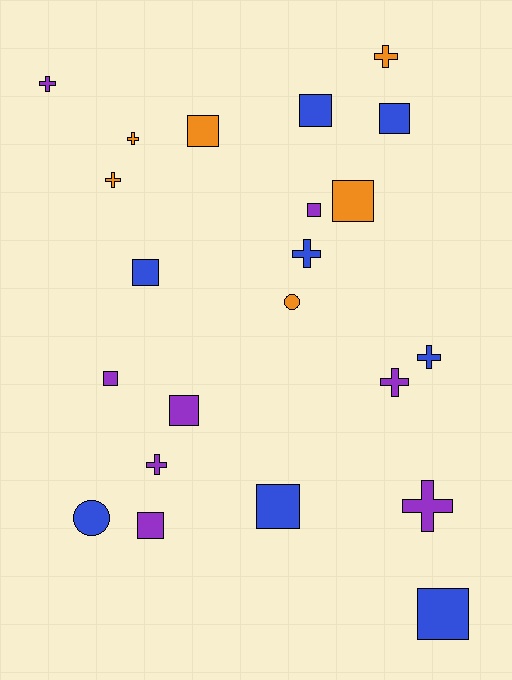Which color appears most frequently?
Purple, with 8 objects.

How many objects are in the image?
There are 22 objects.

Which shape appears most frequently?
Square, with 11 objects.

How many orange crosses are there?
There are 3 orange crosses.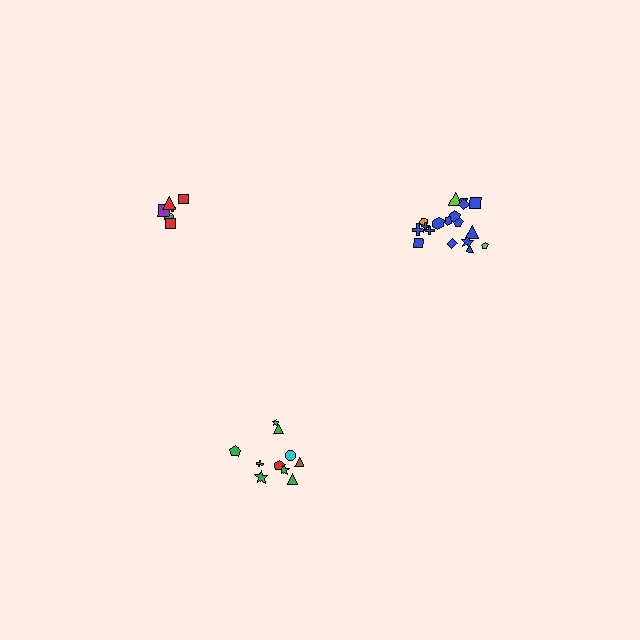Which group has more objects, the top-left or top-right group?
The top-right group.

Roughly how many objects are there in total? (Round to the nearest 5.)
Roughly 35 objects in total.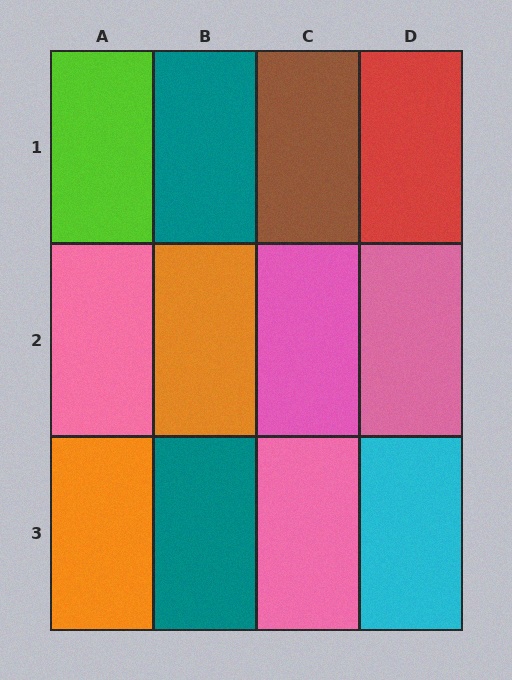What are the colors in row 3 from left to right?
Orange, teal, pink, cyan.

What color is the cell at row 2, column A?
Pink.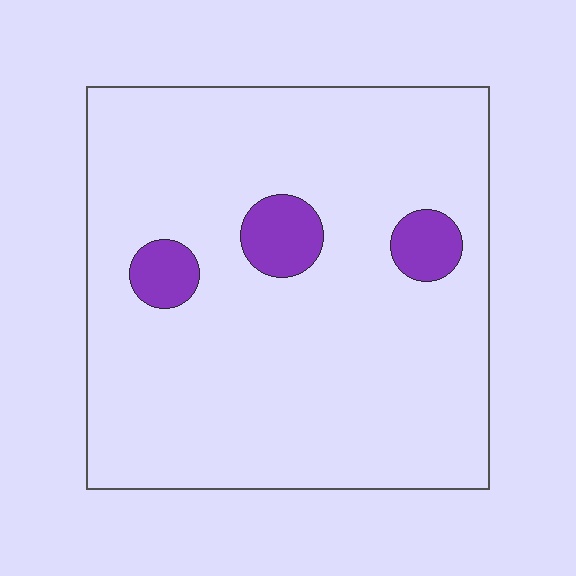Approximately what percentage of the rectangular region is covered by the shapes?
Approximately 10%.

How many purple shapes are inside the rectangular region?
3.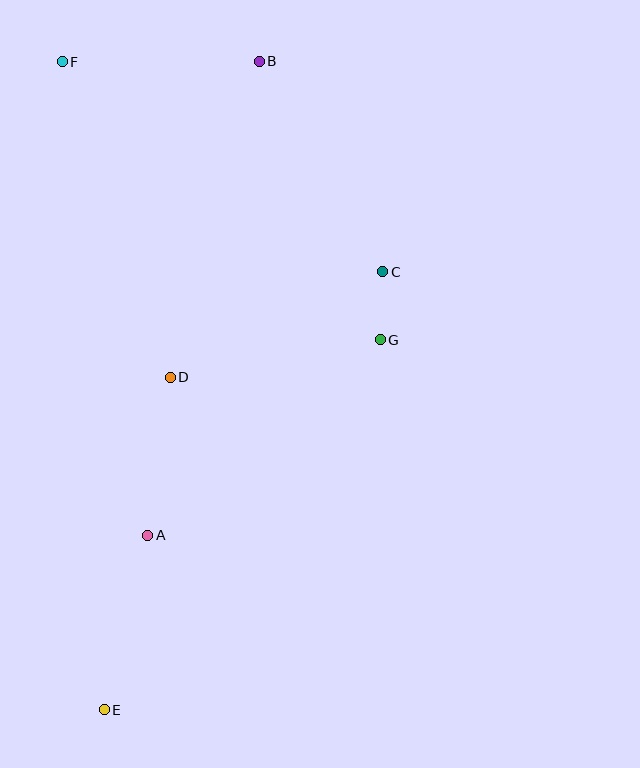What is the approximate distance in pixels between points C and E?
The distance between C and E is approximately 519 pixels.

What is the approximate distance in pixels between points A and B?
The distance between A and B is approximately 487 pixels.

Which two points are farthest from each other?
Points B and E are farthest from each other.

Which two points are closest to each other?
Points C and G are closest to each other.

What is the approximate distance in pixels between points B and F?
The distance between B and F is approximately 197 pixels.